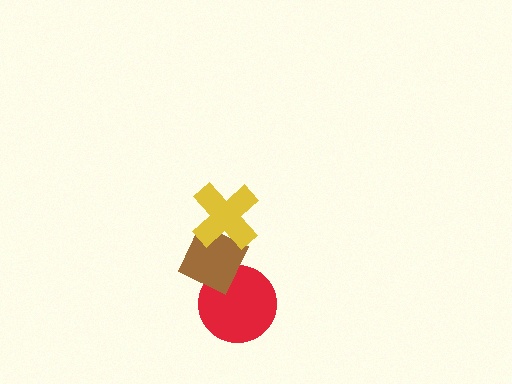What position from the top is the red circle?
The red circle is 3rd from the top.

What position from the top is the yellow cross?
The yellow cross is 1st from the top.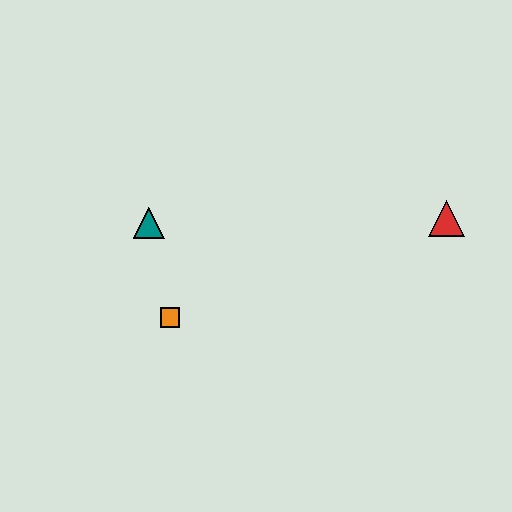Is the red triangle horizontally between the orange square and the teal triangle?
No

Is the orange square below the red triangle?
Yes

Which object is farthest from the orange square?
The red triangle is farthest from the orange square.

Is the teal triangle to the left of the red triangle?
Yes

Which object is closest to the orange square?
The teal triangle is closest to the orange square.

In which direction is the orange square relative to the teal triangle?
The orange square is below the teal triangle.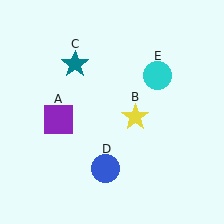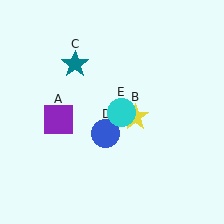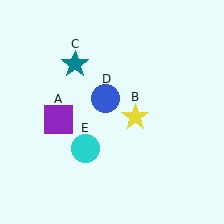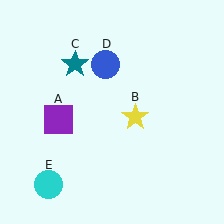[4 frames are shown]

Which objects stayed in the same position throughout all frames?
Purple square (object A) and yellow star (object B) and teal star (object C) remained stationary.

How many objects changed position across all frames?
2 objects changed position: blue circle (object D), cyan circle (object E).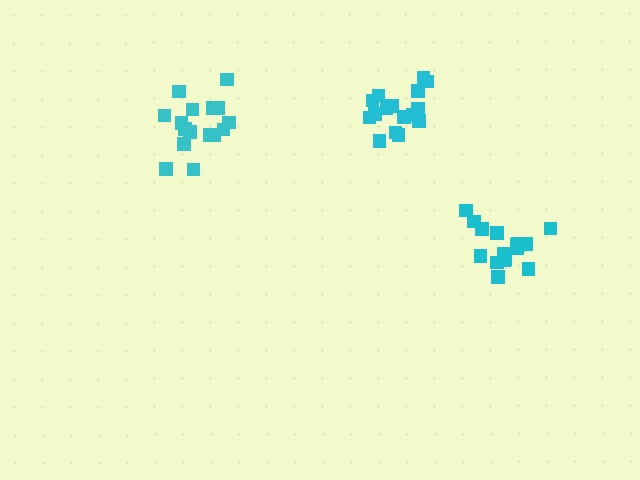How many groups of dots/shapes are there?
There are 3 groups.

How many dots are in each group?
Group 1: 17 dots, Group 2: 17 dots, Group 3: 16 dots (50 total).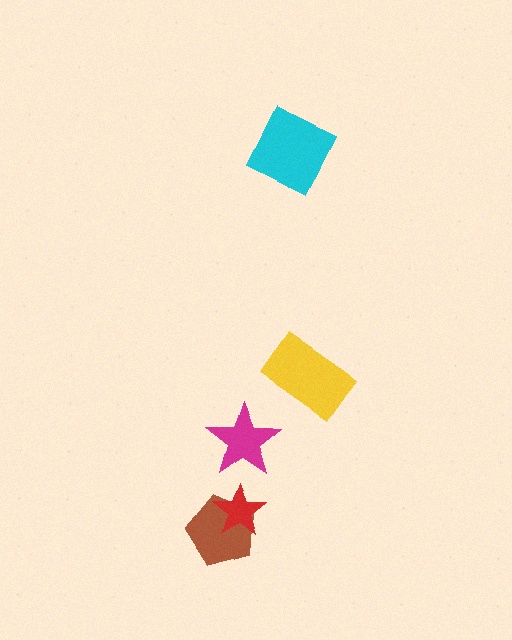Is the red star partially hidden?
No, no other shape covers it.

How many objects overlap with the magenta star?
0 objects overlap with the magenta star.